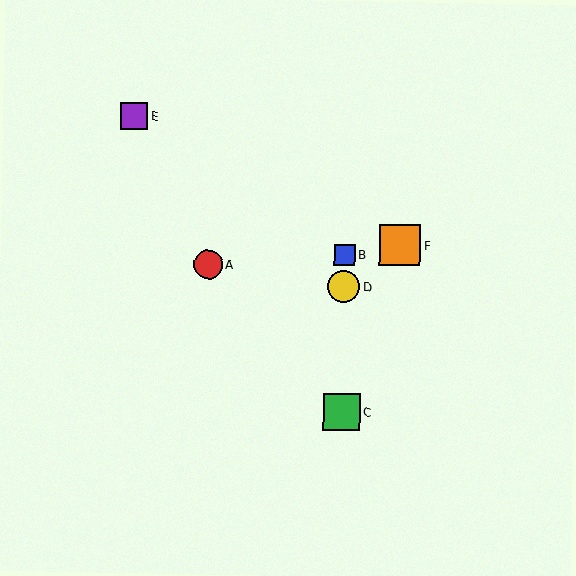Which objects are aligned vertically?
Objects B, C, D are aligned vertically.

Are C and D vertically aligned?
Yes, both are at x≈341.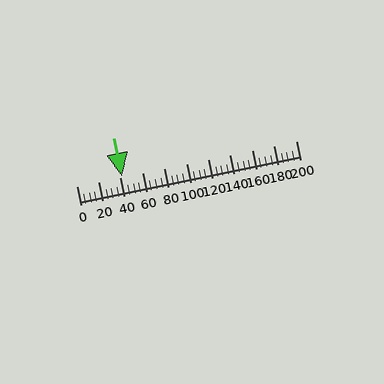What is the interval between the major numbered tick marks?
The major tick marks are spaced 20 units apart.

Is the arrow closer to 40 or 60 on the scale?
The arrow is closer to 40.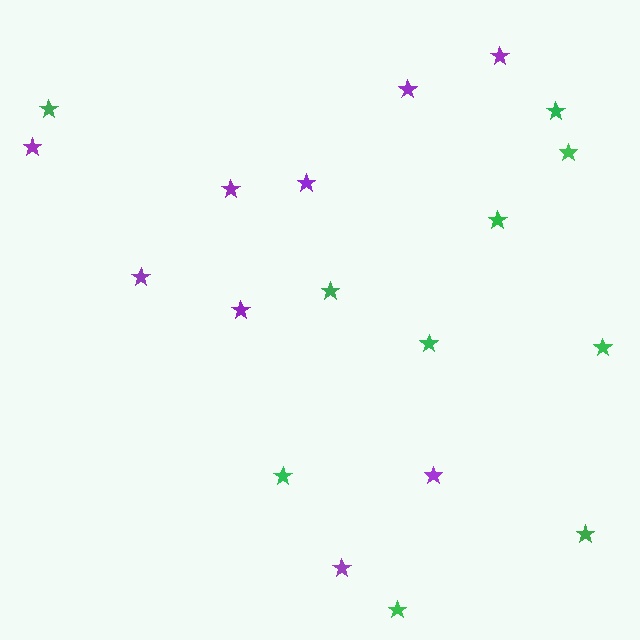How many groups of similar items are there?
There are 2 groups: one group of purple stars (9) and one group of green stars (10).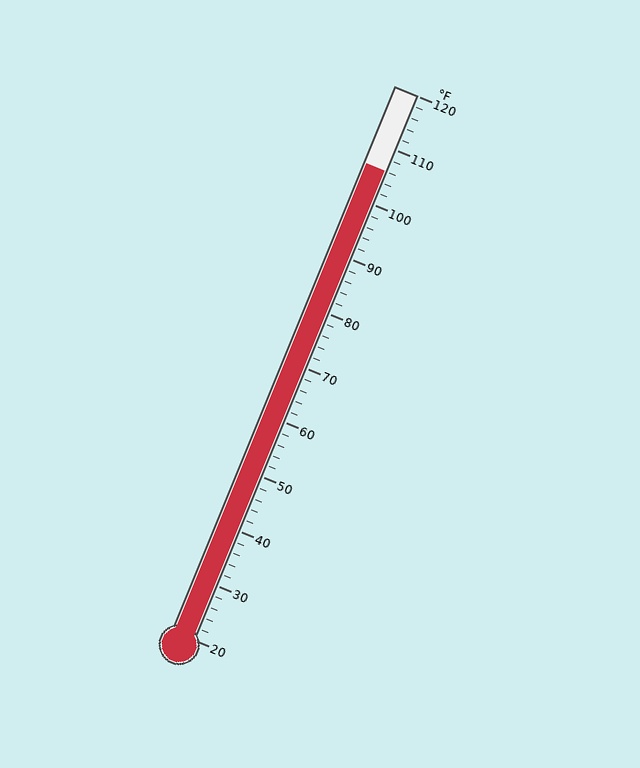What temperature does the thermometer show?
The thermometer shows approximately 106°F.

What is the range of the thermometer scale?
The thermometer scale ranges from 20°F to 120°F.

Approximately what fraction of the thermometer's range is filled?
The thermometer is filled to approximately 85% of its range.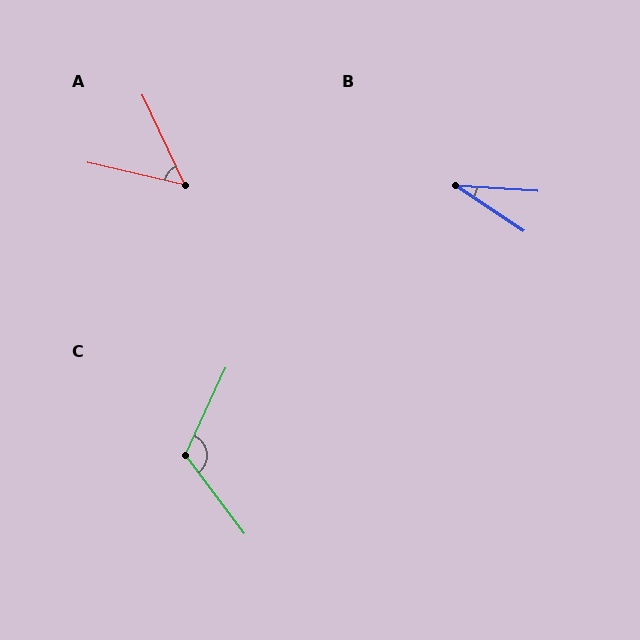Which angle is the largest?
C, at approximately 118 degrees.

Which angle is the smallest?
B, at approximately 30 degrees.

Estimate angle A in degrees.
Approximately 52 degrees.